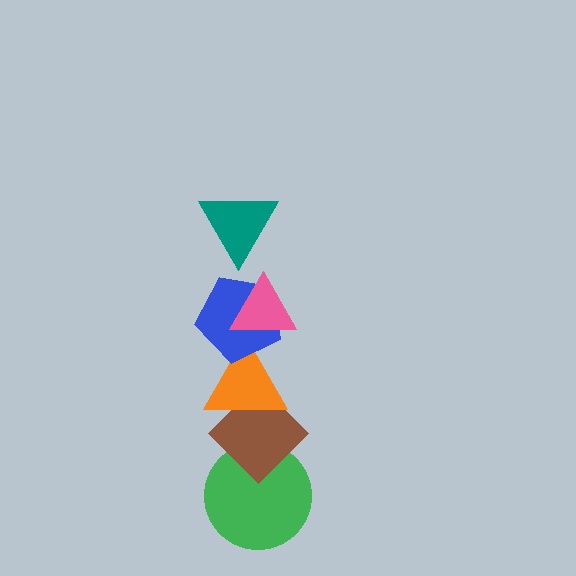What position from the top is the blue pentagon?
The blue pentagon is 3rd from the top.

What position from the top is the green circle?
The green circle is 6th from the top.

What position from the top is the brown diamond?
The brown diamond is 5th from the top.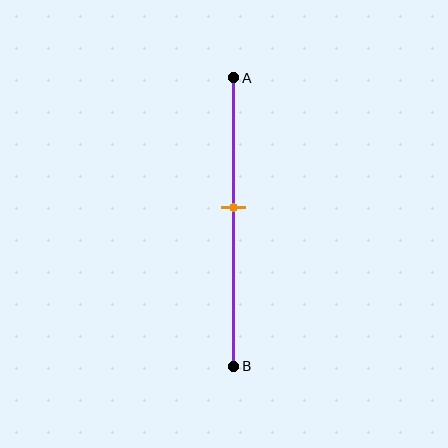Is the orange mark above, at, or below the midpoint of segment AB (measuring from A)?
The orange mark is above the midpoint of segment AB.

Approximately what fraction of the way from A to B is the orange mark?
The orange mark is approximately 45% of the way from A to B.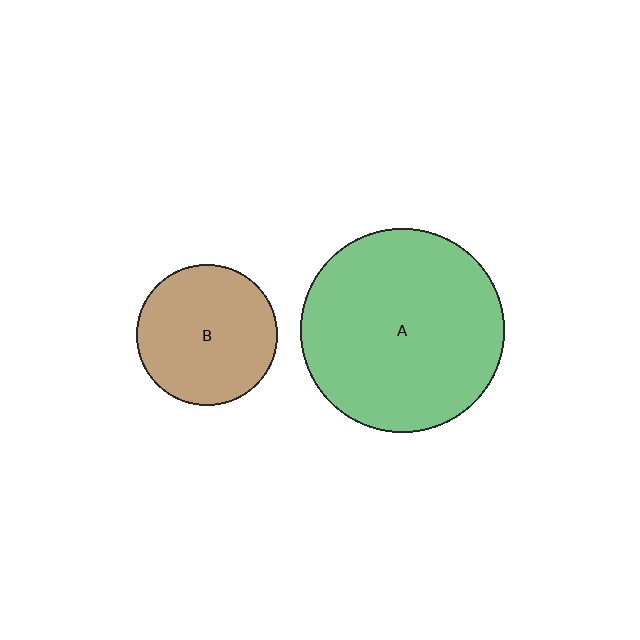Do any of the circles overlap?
No, none of the circles overlap.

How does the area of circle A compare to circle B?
Approximately 2.1 times.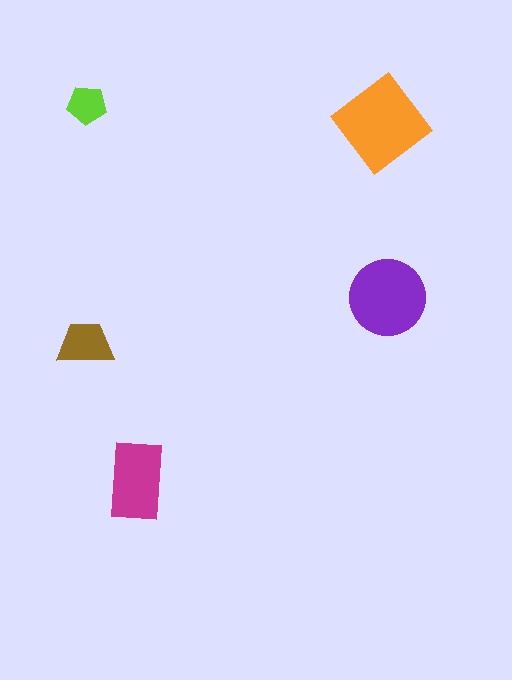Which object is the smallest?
The lime pentagon.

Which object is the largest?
The orange diamond.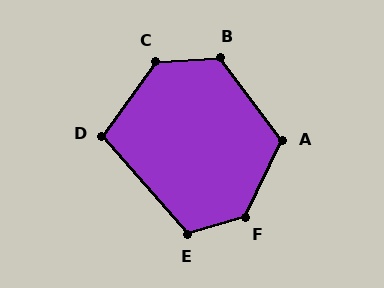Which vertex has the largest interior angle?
F, at approximately 133 degrees.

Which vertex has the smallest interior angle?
D, at approximately 103 degrees.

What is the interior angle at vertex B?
Approximately 124 degrees (obtuse).